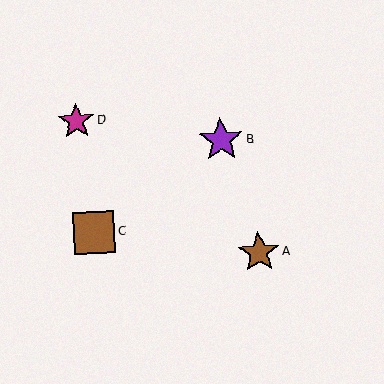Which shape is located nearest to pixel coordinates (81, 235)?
The brown square (labeled C) at (94, 232) is nearest to that location.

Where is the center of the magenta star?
The center of the magenta star is at (76, 121).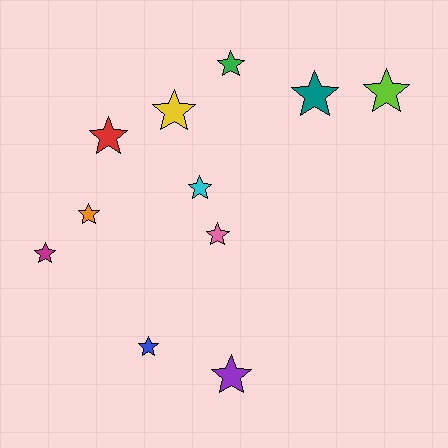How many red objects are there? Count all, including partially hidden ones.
There is 1 red object.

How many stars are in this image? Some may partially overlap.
There are 11 stars.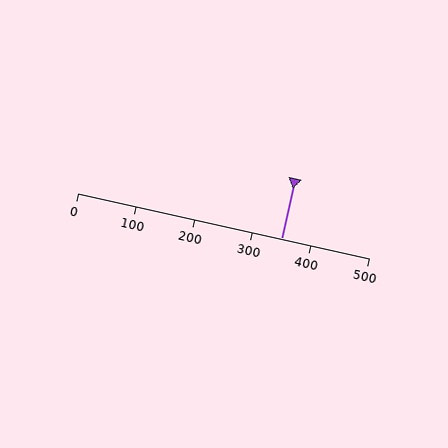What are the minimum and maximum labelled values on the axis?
The axis runs from 0 to 500.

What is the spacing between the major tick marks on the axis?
The major ticks are spaced 100 apart.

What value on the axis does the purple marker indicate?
The marker indicates approximately 350.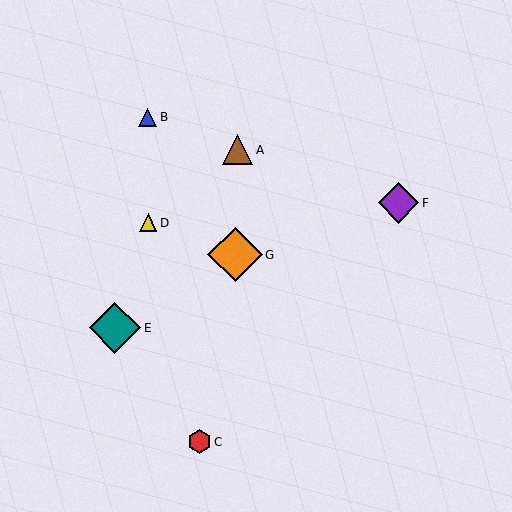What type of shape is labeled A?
Shape A is a brown triangle.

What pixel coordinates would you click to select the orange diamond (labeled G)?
Click at (235, 255) to select the orange diamond G.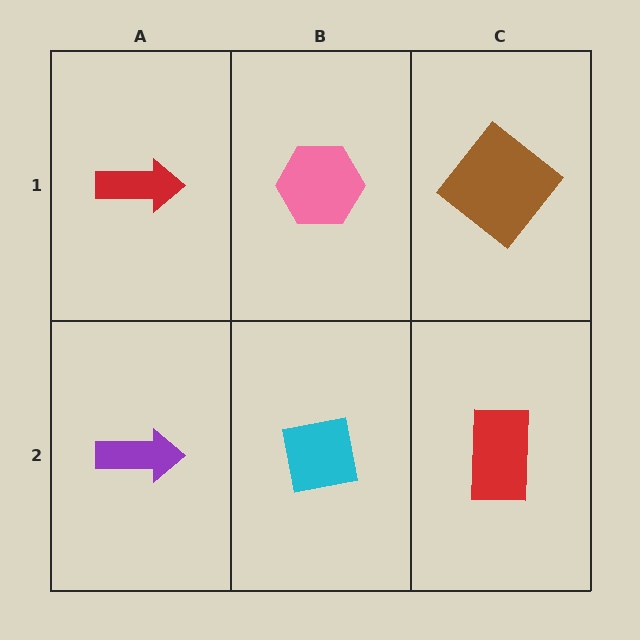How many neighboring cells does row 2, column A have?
2.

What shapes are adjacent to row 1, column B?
A cyan square (row 2, column B), a red arrow (row 1, column A), a brown diamond (row 1, column C).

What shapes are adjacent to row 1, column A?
A purple arrow (row 2, column A), a pink hexagon (row 1, column B).